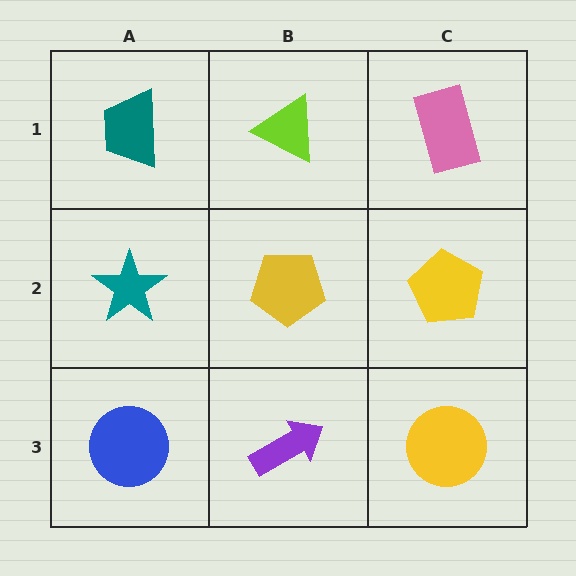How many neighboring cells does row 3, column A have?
2.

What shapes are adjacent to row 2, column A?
A teal trapezoid (row 1, column A), a blue circle (row 3, column A), a yellow pentagon (row 2, column B).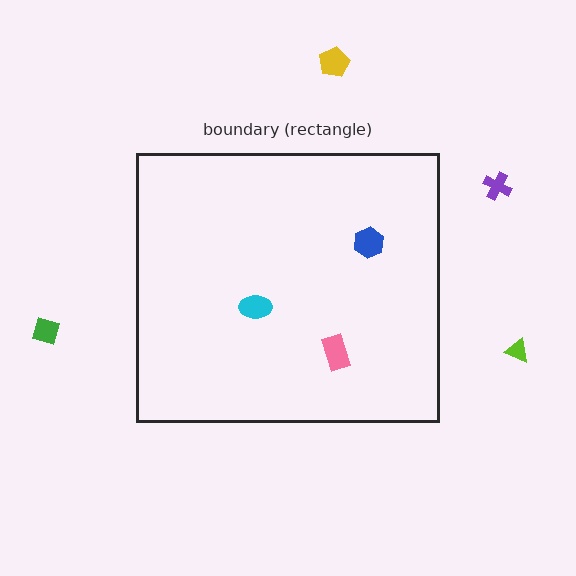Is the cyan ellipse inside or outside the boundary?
Inside.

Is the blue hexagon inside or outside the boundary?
Inside.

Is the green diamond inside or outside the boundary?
Outside.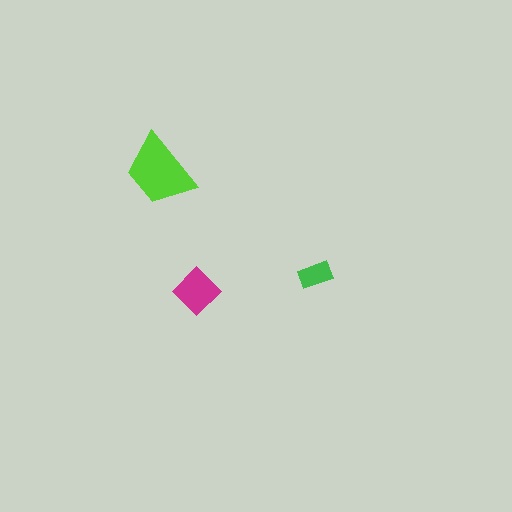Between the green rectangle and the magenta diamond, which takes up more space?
The magenta diamond.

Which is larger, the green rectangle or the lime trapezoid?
The lime trapezoid.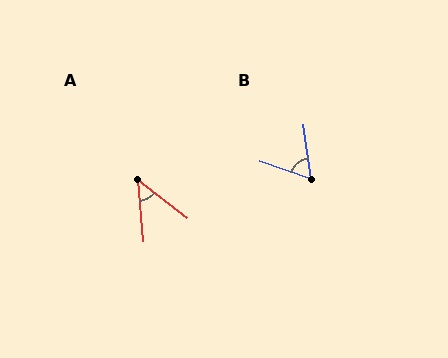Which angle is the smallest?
A, at approximately 47 degrees.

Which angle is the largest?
B, at approximately 64 degrees.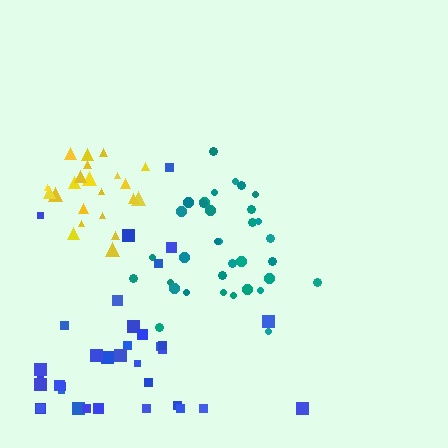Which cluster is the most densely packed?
Yellow.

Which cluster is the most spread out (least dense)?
Blue.